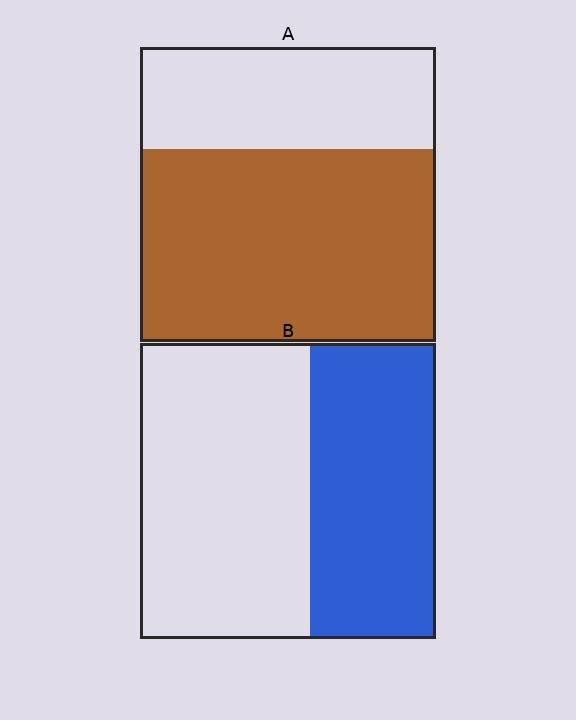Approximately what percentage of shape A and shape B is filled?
A is approximately 65% and B is approximately 45%.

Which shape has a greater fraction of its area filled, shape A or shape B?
Shape A.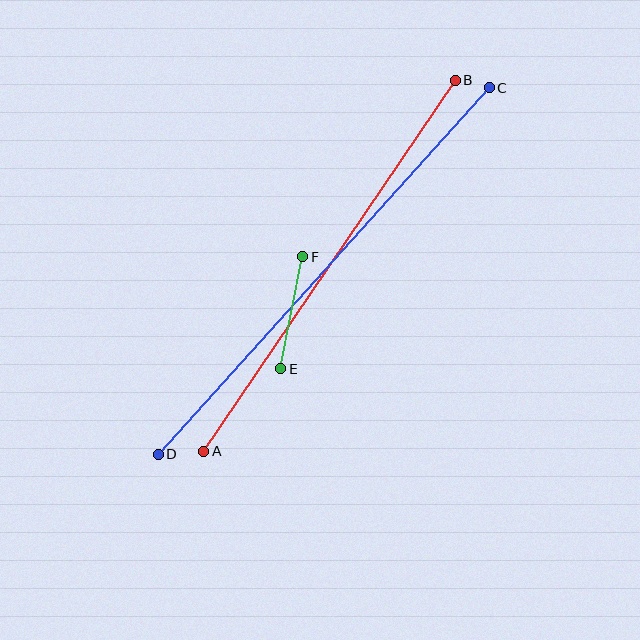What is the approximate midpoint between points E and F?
The midpoint is at approximately (292, 313) pixels.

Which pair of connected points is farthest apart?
Points C and D are farthest apart.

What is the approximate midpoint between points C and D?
The midpoint is at approximately (324, 271) pixels.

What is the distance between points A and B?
The distance is approximately 448 pixels.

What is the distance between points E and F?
The distance is approximately 114 pixels.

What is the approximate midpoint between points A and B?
The midpoint is at approximately (329, 266) pixels.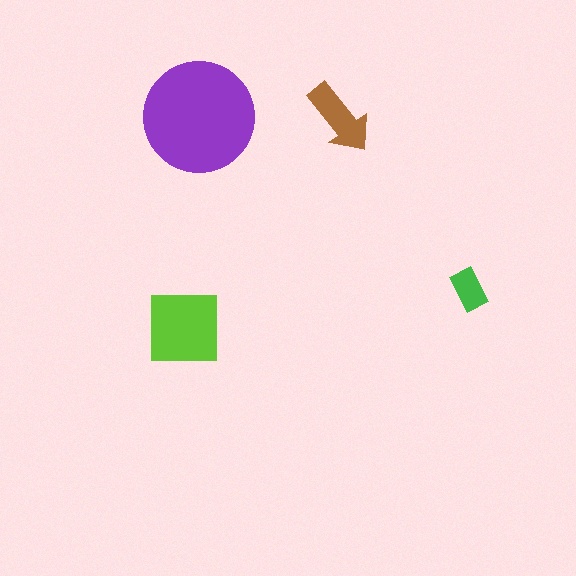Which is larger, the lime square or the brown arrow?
The lime square.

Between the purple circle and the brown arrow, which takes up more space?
The purple circle.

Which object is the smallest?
The green rectangle.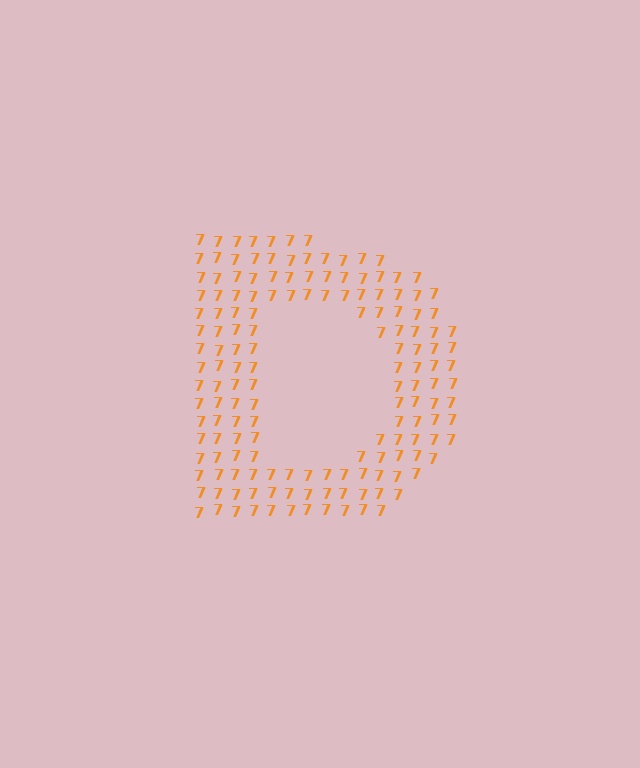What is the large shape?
The large shape is the letter D.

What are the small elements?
The small elements are digit 7's.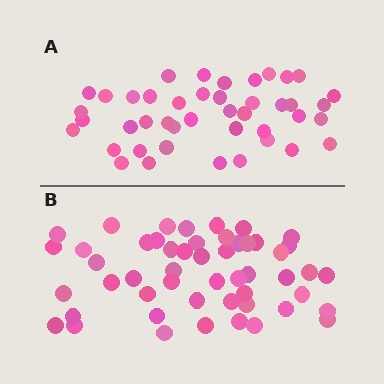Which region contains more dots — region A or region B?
Region B (the bottom region) has more dots.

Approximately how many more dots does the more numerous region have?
Region B has roughly 8 or so more dots than region A.